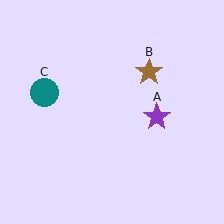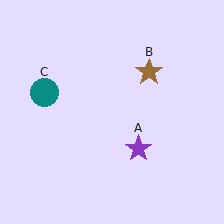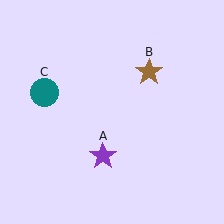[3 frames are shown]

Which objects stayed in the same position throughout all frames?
Brown star (object B) and teal circle (object C) remained stationary.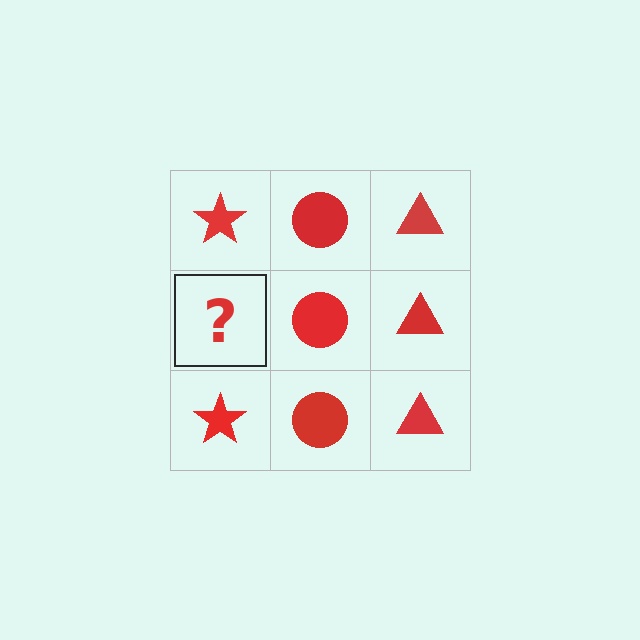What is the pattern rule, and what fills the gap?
The rule is that each column has a consistent shape. The gap should be filled with a red star.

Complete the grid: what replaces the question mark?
The question mark should be replaced with a red star.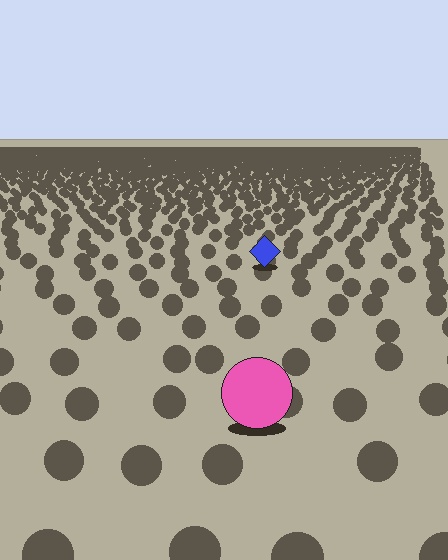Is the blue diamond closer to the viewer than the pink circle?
No. The pink circle is closer — you can tell from the texture gradient: the ground texture is coarser near it.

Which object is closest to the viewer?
The pink circle is closest. The texture marks near it are larger and more spread out.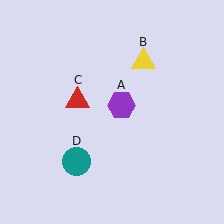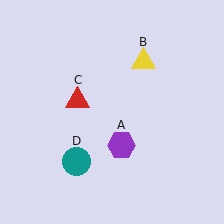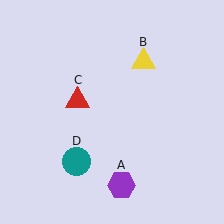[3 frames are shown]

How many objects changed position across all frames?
1 object changed position: purple hexagon (object A).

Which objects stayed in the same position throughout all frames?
Yellow triangle (object B) and red triangle (object C) and teal circle (object D) remained stationary.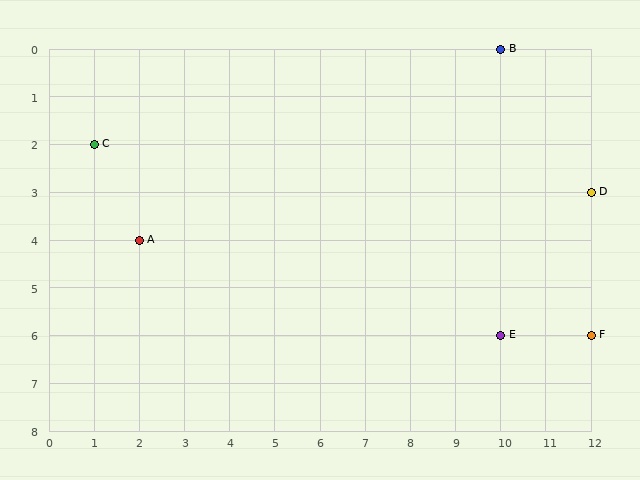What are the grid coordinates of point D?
Point D is at grid coordinates (12, 3).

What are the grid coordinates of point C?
Point C is at grid coordinates (1, 2).